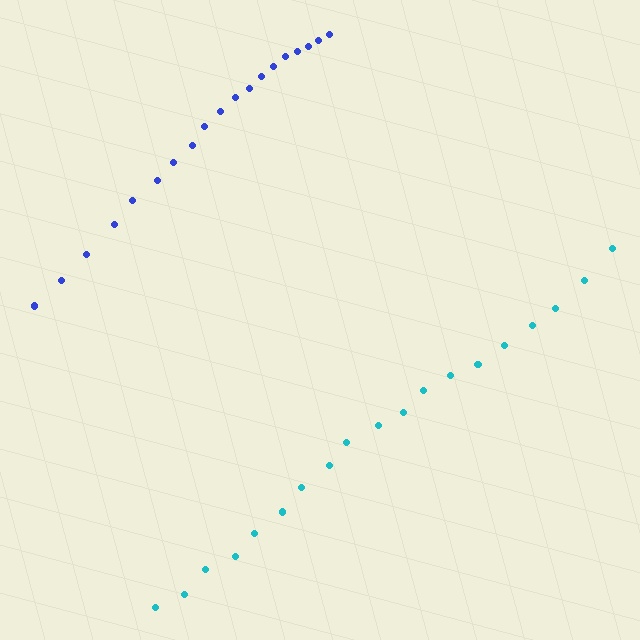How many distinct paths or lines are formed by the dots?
There are 2 distinct paths.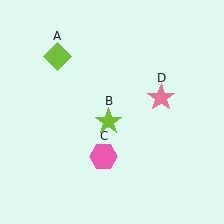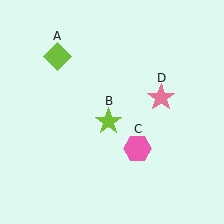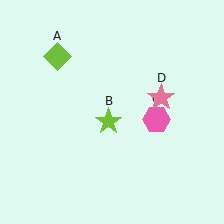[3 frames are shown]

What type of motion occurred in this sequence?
The pink hexagon (object C) rotated counterclockwise around the center of the scene.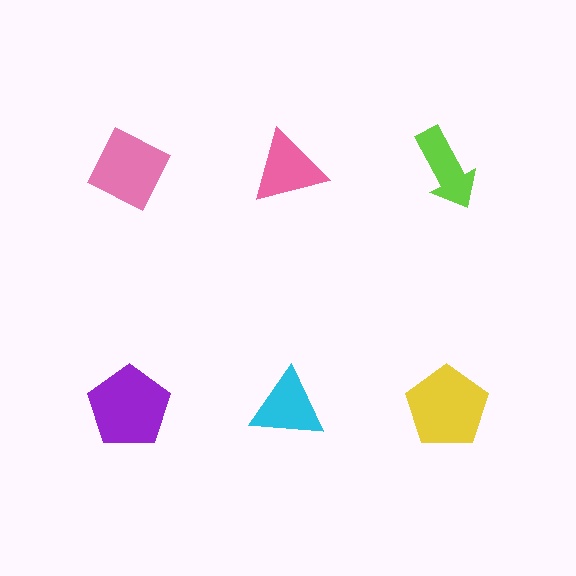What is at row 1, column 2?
A pink triangle.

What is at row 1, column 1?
A pink diamond.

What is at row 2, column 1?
A purple pentagon.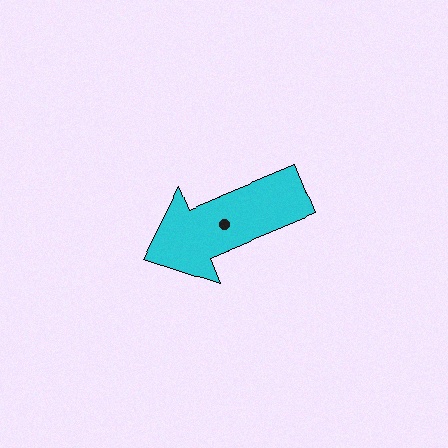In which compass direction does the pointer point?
Southwest.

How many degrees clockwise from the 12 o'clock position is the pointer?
Approximately 247 degrees.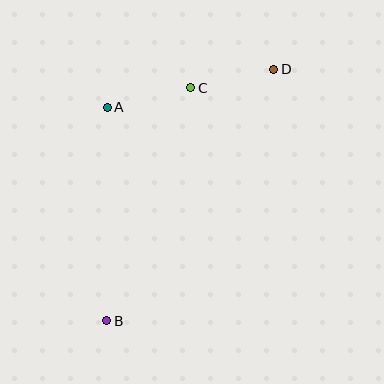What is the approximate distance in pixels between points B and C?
The distance between B and C is approximately 248 pixels.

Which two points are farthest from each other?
Points B and D are farthest from each other.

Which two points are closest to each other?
Points C and D are closest to each other.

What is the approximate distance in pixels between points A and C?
The distance between A and C is approximately 86 pixels.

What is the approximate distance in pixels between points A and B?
The distance between A and B is approximately 213 pixels.